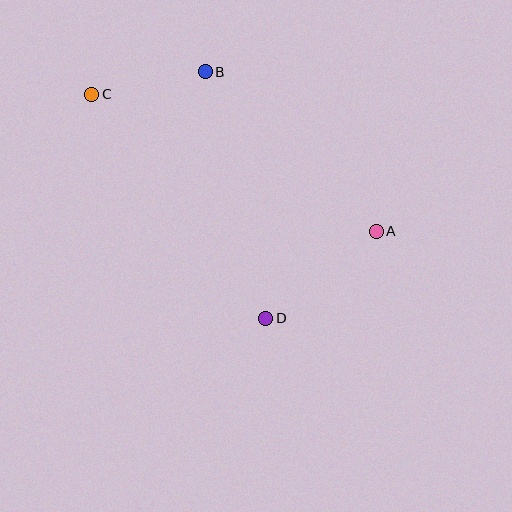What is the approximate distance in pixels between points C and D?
The distance between C and D is approximately 284 pixels.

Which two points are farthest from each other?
Points A and C are farthest from each other.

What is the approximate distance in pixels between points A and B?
The distance between A and B is approximately 234 pixels.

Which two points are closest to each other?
Points B and C are closest to each other.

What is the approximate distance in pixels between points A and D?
The distance between A and D is approximately 141 pixels.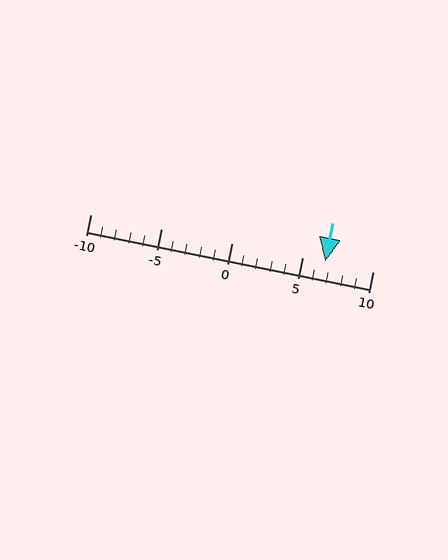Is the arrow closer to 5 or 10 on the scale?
The arrow is closer to 5.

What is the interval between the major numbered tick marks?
The major tick marks are spaced 5 units apart.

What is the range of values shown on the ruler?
The ruler shows values from -10 to 10.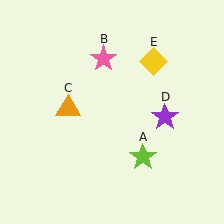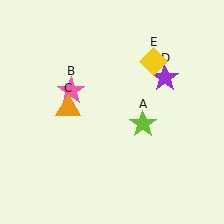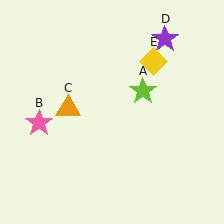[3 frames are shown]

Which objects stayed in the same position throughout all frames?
Orange triangle (object C) and yellow diamond (object E) remained stationary.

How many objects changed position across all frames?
3 objects changed position: lime star (object A), pink star (object B), purple star (object D).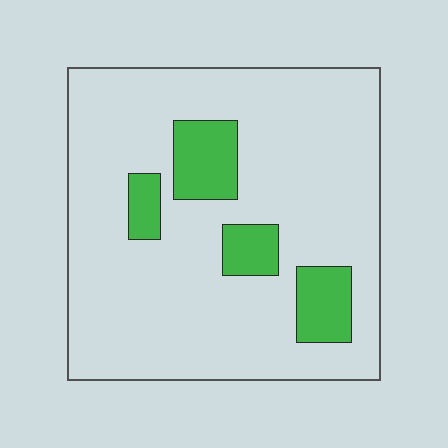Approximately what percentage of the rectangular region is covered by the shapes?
Approximately 15%.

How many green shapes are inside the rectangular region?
4.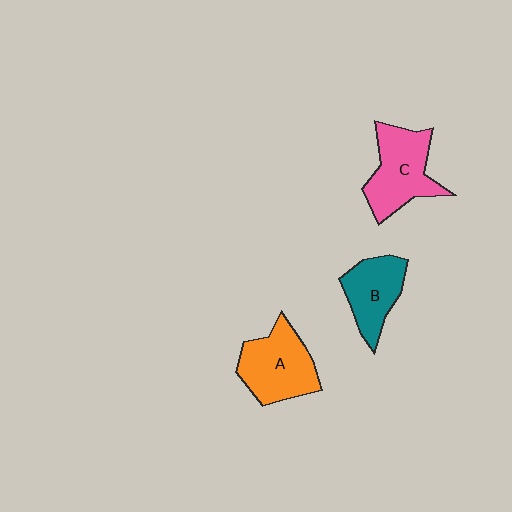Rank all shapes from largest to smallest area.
From largest to smallest: C (pink), A (orange), B (teal).